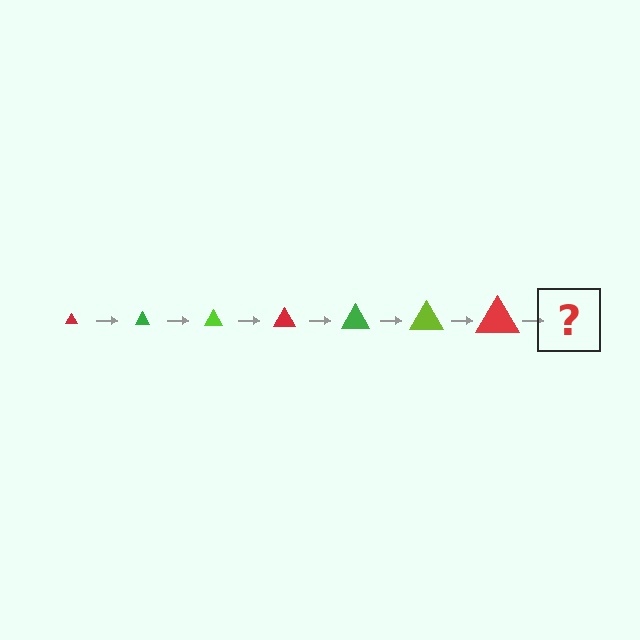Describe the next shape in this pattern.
It should be a green triangle, larger than the previous one.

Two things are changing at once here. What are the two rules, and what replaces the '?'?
The two rules are that the triangle grows larger each step and the color cycles through red, green, and lime. The '?' should be a green triangle, larger than the previous one.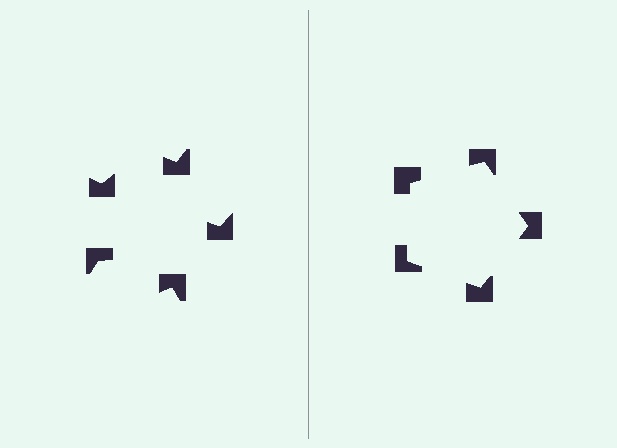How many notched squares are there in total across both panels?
10 — 5 on each side.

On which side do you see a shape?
An illusory pentagon appears on the right side. On the left side the wedge cuts are rotated, so no coherent shape forms.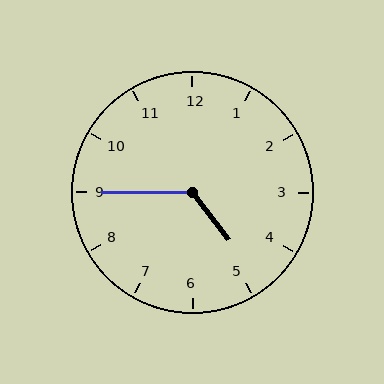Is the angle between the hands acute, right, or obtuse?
It is obtuse.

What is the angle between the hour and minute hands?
Approximately 128 degrees.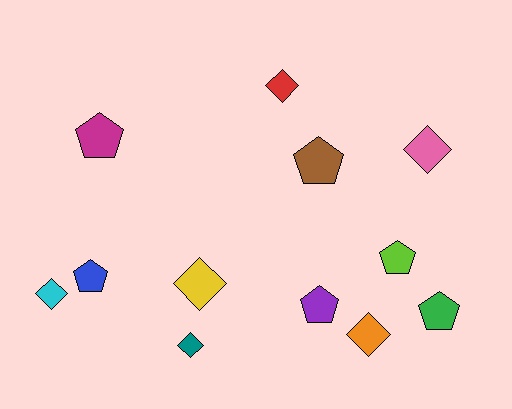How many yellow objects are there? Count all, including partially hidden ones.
There is 1 yellow object.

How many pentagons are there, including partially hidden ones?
There are 6 pentagons.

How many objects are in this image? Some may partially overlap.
There are 12 objects.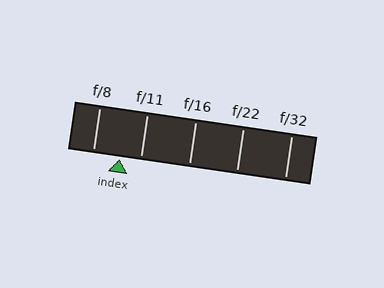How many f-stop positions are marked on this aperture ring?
There are 5 f-stop positions marked.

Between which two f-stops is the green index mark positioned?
The index mark is between f/8 and f/11.